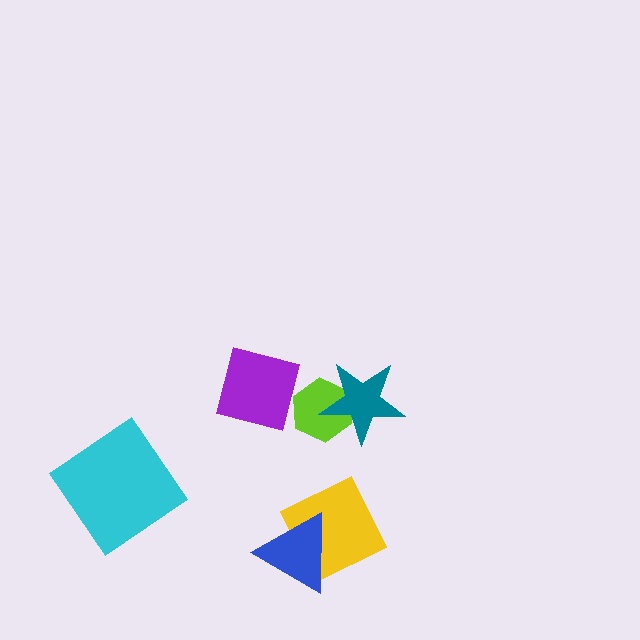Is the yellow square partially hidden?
Yes, it is partially covered by another shape.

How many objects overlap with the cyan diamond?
0 objects overlap with the cyan diamond.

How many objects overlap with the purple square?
0 objects overlap with the purple square.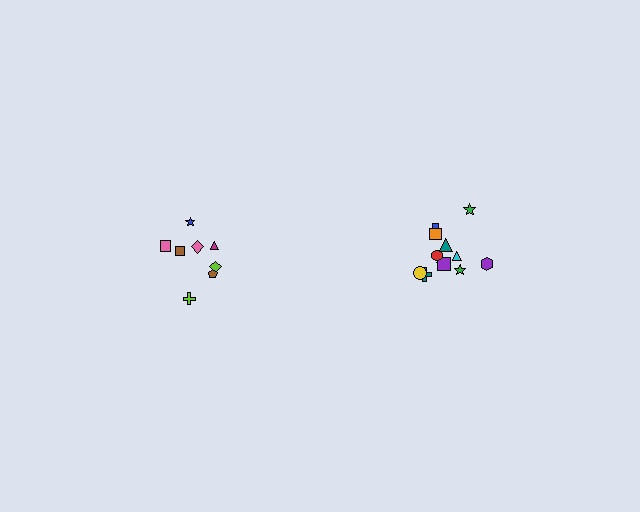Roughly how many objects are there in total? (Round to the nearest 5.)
Roughly 20 objects in total.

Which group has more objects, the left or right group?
The right group.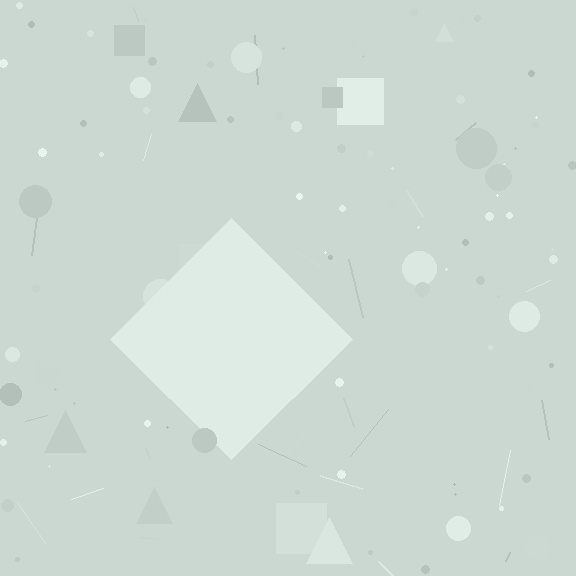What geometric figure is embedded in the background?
A diamond is embedded in the background.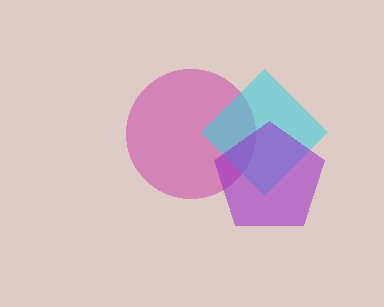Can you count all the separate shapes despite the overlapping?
Yes, there are 3 separate shapes.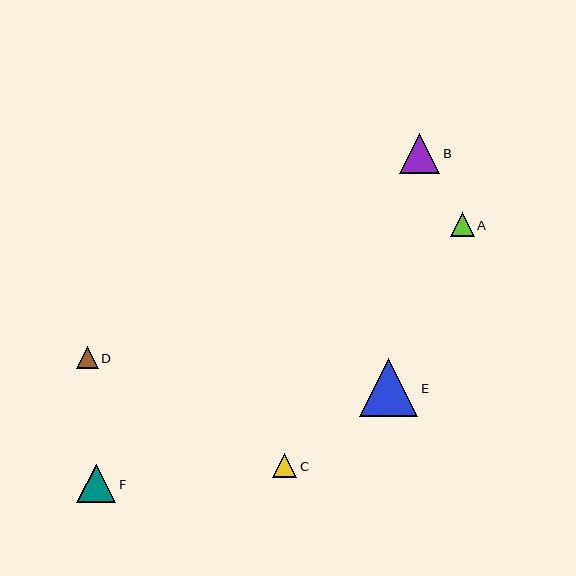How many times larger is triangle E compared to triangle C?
Triangle E is approximately 2.4 times the size of triangle C.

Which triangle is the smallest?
Triangle D is the smallest with a size of approximately 22 pixels.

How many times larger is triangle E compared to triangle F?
Triangle E is approximately 1.5 times the size of triangle F.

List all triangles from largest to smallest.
From largest to smallest: E, B, F, A, C, D.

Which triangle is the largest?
Triangle E is the largest with a size of approximately 58 pixels.